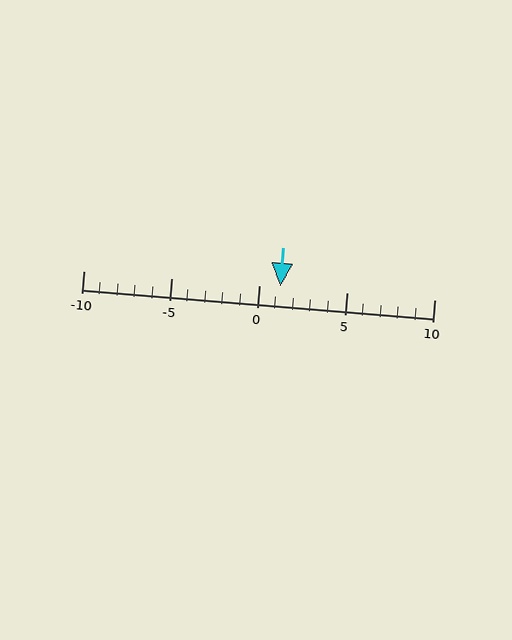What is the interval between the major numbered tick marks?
The major tick marks are spaced 5 units apart.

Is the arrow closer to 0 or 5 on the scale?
The arrow is closer to 0.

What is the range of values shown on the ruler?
The ruler shows values from -10 to 10.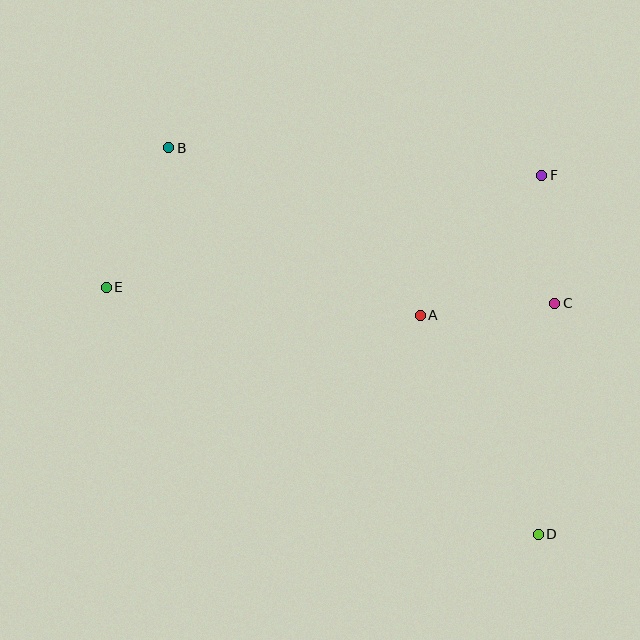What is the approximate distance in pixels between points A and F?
The distance between A and F is approximately 185 pixels.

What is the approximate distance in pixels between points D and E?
The distance between D and E is approximately 498 pixels.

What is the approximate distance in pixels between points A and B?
The distance between A and B is approximately 302 pixels.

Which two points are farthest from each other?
Points B and D are farthest from each other.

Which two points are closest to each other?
Points C and F are closest to each other.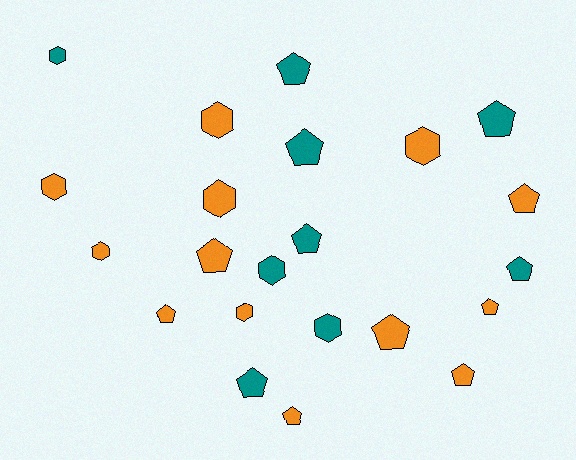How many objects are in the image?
There are 22 objects.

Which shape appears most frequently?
Pentagon, with 13 objects.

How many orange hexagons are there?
There are 6 orange hexagons.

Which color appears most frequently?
Orange, with 13 objects.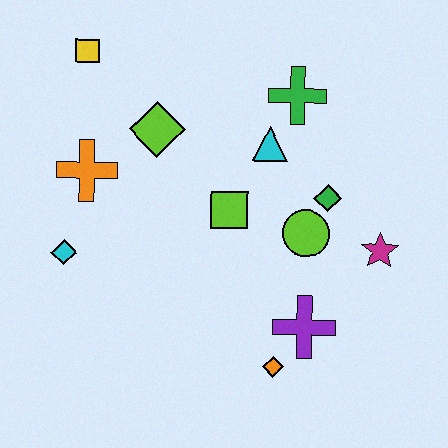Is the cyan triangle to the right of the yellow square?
Yes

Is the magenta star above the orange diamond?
Yes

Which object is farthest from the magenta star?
The yellow square is farthest from the magenta star.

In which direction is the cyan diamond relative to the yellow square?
The cyan diamond is below the yellow square.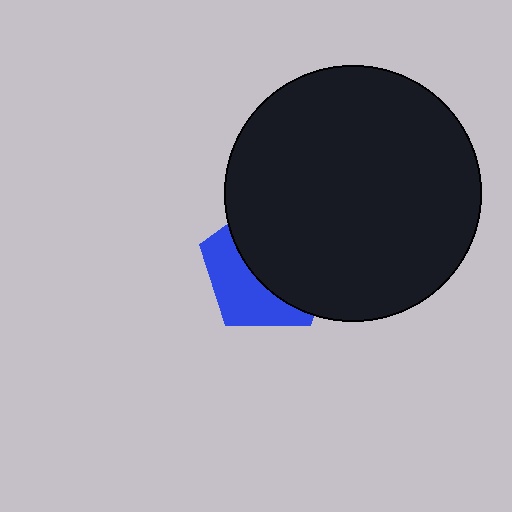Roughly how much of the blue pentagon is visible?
A small part of it is visible (roughly 39%).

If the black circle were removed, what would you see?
You would see the complete blue pentagon.